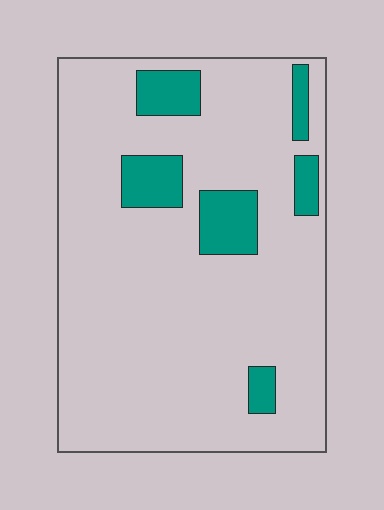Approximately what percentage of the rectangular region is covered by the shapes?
Approximately 15%.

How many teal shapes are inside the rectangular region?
6.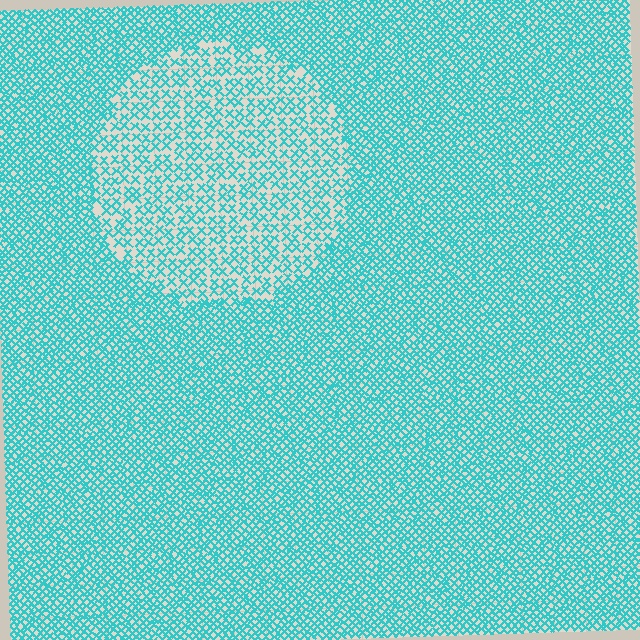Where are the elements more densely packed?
The elements are more densely packed outside the circle boundary.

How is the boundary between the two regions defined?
The boundary is defined by a change in element density (approximately 2.0x ratio). All elements are the same color, size, and shape.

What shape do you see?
I see a circle.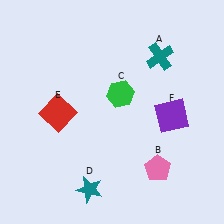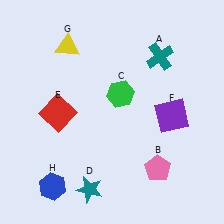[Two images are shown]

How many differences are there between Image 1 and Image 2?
There are 2 differences between the two images.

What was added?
A yellow triangle (G), a blue hexagon (H) were added in Image 2.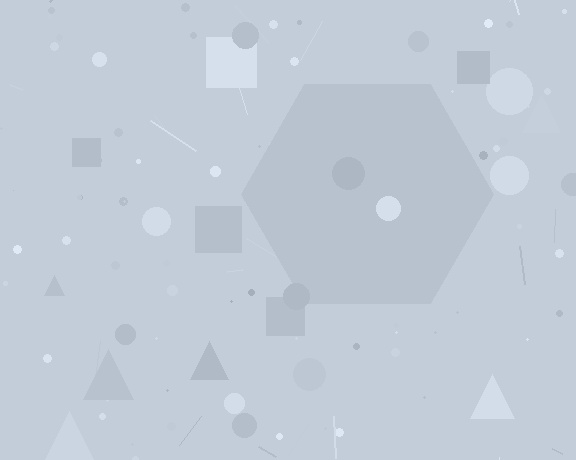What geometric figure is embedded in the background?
A hexagon is embedded in the background.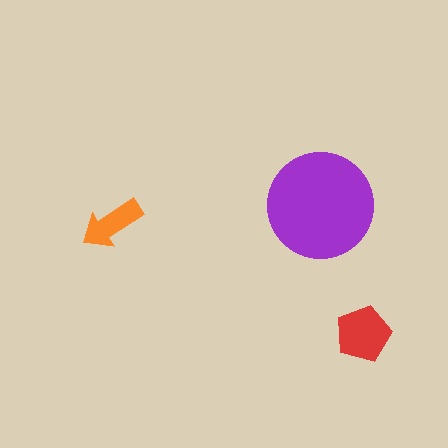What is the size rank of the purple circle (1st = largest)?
1st.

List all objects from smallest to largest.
The orange arrow, the red pentagon, the purple circle.